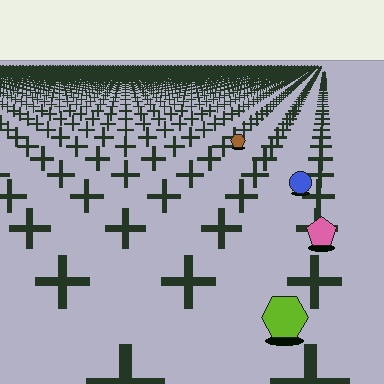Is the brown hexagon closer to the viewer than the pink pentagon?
No. The pink pentagon is closer — you can tell from the texture gradient: the ground texture is coarser near it.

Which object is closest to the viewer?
The lime hexagon is closest. The texture marks near it are larger and more spread out.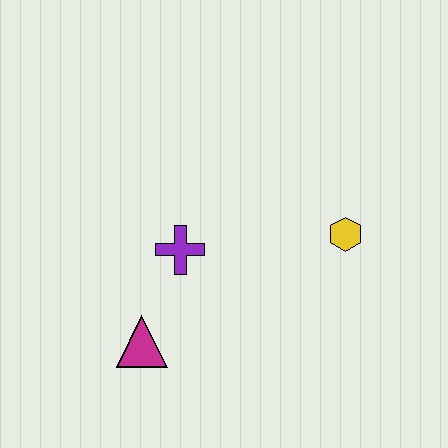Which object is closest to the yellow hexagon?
The purple cross is closest to the yellow hexagon.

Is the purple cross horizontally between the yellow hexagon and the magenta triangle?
Yes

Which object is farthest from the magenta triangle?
The yellow hexagon is farthest from the magenta triangle.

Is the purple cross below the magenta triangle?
No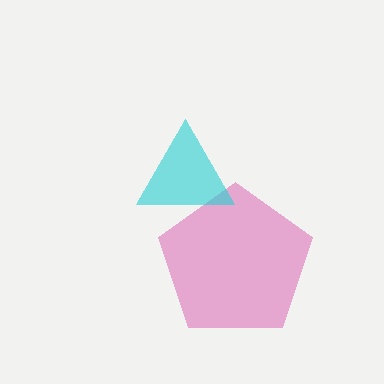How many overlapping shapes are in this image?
There are 2 overlapping shapes in the image.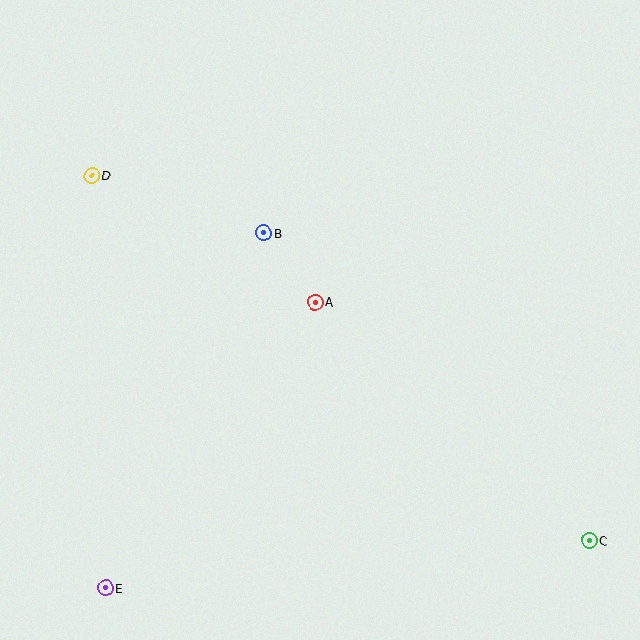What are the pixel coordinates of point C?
Point C is at (589, 541).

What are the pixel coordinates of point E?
Point E is at (106, 588).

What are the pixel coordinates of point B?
Point B is at (264, 233).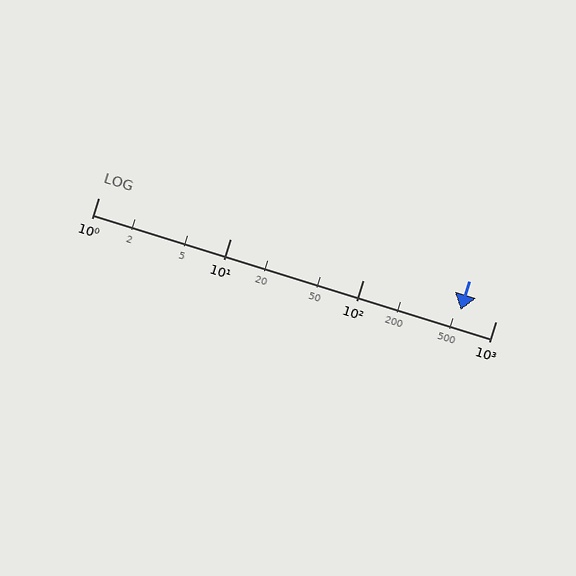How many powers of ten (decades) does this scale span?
The scale spans 3 decades, from 1 to 1000.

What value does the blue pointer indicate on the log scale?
The pointer indicates approximately 550.